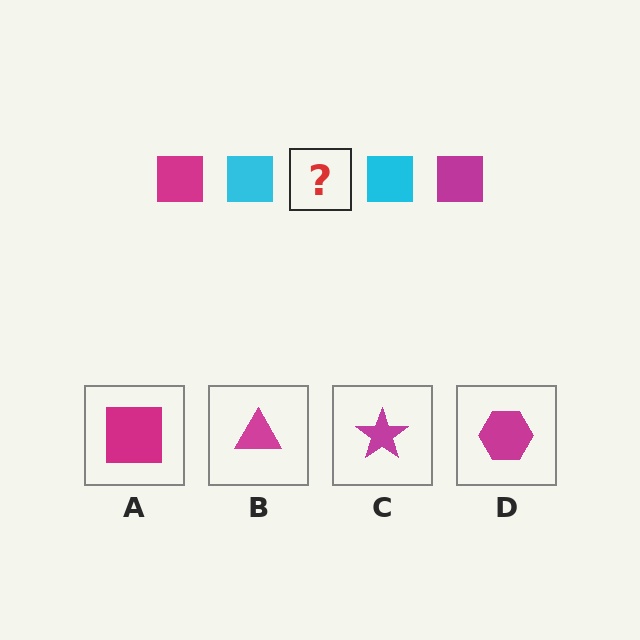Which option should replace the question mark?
Option A.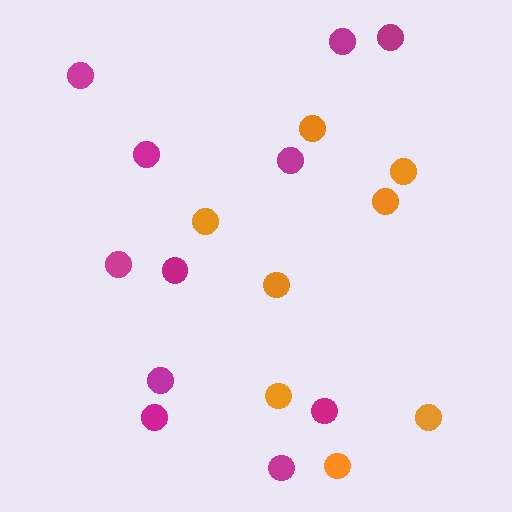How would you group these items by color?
There are 2 groups: one group of orange circles (8) and one group of magenta circles (11).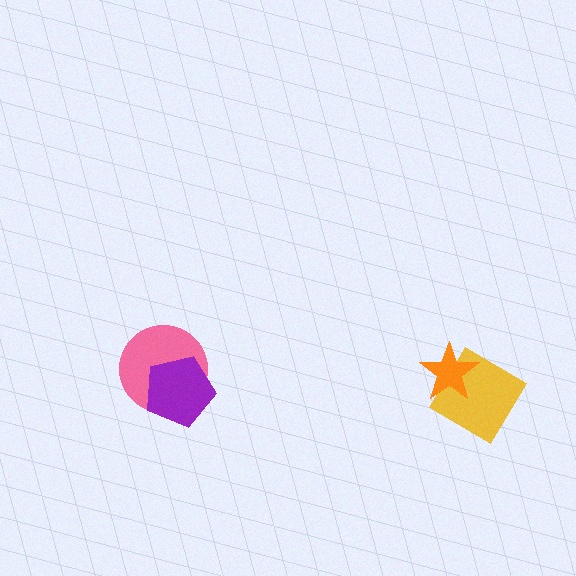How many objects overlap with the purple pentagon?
1 object overlaps with the purple pentagon.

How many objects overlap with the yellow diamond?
1 object overlaps with the yellow diamond.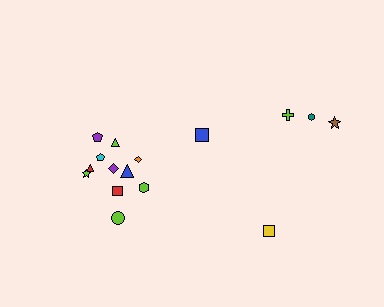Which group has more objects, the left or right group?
The left group.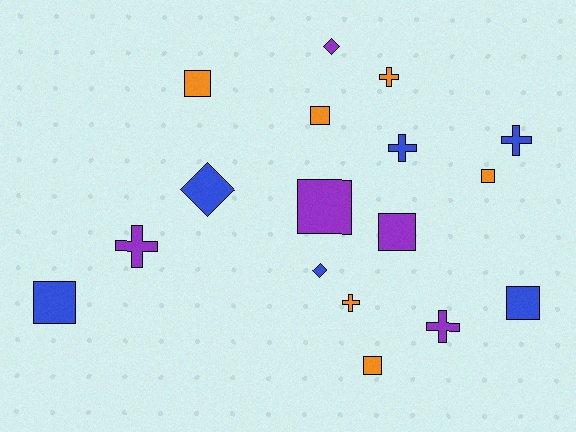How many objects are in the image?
There are 17 objects.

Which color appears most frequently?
Blue, with 6 objects.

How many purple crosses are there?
There are 2 purple crosses.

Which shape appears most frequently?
Square, with 8 objects.